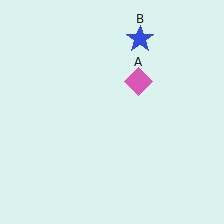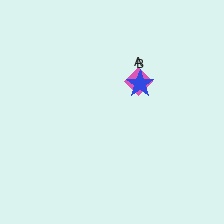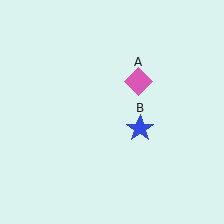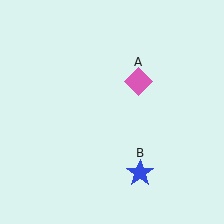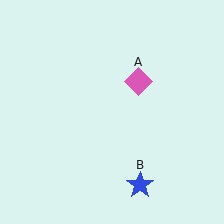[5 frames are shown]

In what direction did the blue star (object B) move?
The blue star (object B) moved down.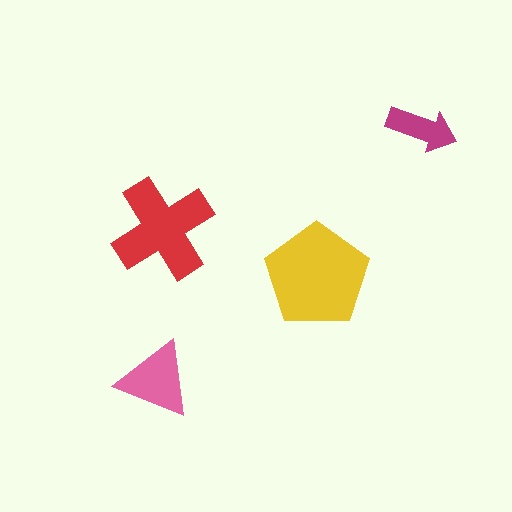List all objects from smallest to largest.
The magenta arrow, the pink triangle, the red cross, the yellow pentagon.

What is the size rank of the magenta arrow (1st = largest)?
4th.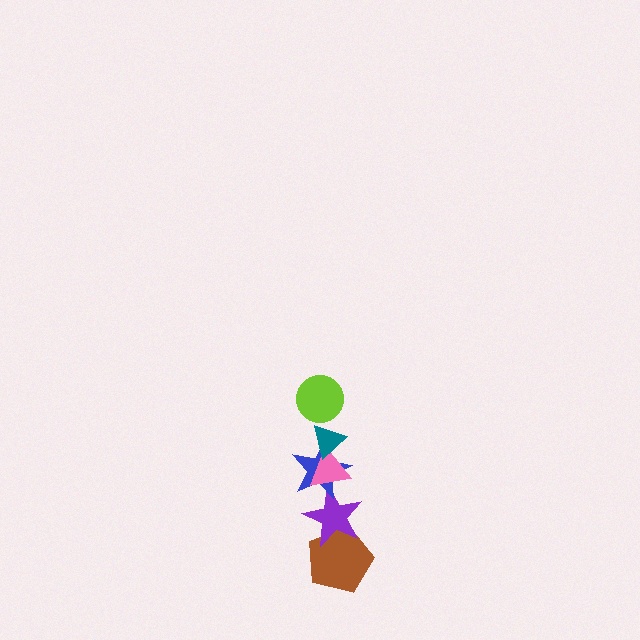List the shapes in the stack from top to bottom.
From top to bottom: the lime circle, the teal triangle, the pink triangle, the blue star, the purple star, the brown pentagon.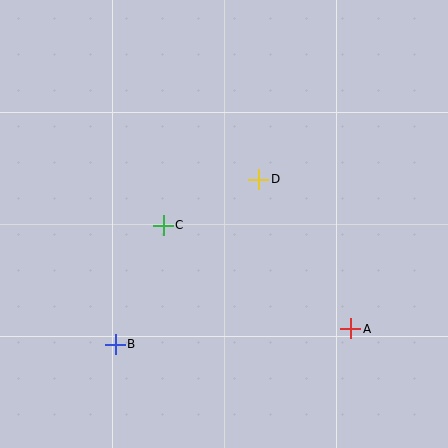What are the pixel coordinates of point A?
Point A is at (351, 329).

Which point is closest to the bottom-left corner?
Point B is closest to the bottom-left corner.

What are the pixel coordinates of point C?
Point C is at (163, 225).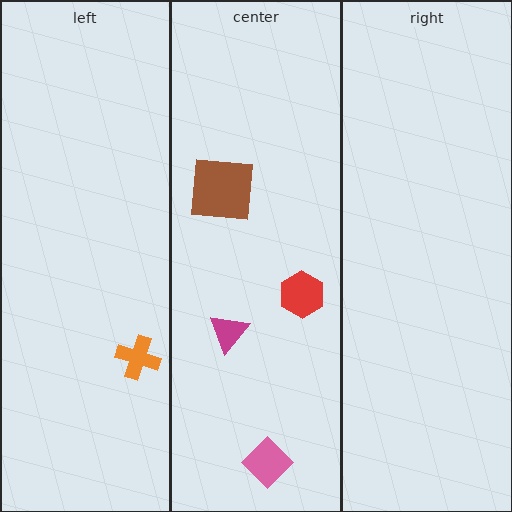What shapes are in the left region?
The orange cross.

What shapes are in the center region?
The magenta triangle, the brown square, the red hexagon, the pink diamond.